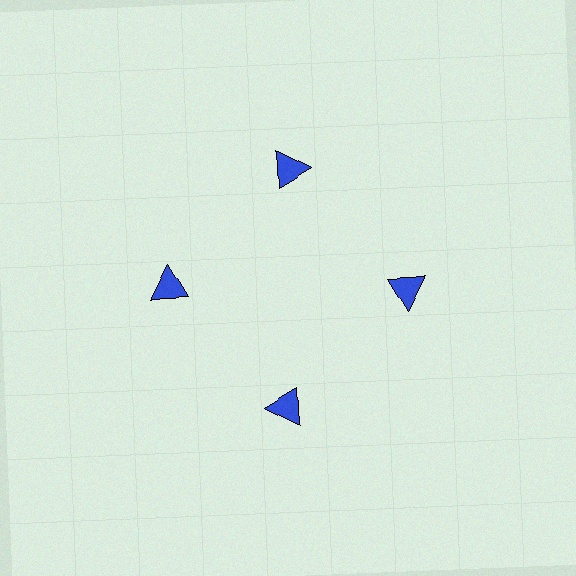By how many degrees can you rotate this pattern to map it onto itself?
The pattern maps onto itself every 90 degrees of rotation.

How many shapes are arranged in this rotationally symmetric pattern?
There are 4 shapes, arranged in 4 groups of 1.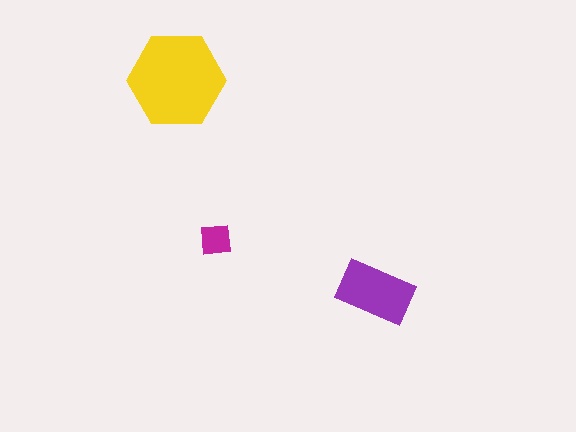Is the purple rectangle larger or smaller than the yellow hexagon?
Smaller.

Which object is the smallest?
The magenta square.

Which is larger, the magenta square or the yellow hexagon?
The yellow hexagon.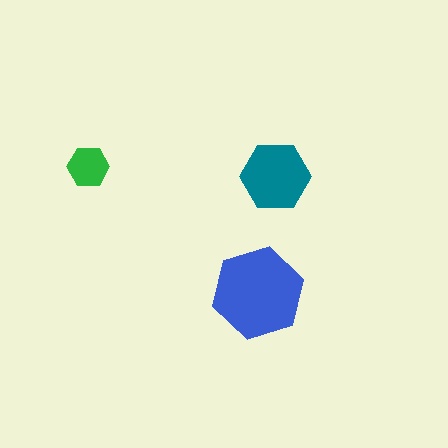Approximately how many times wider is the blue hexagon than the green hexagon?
About 2 times wider.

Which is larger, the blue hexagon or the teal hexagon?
The blue one.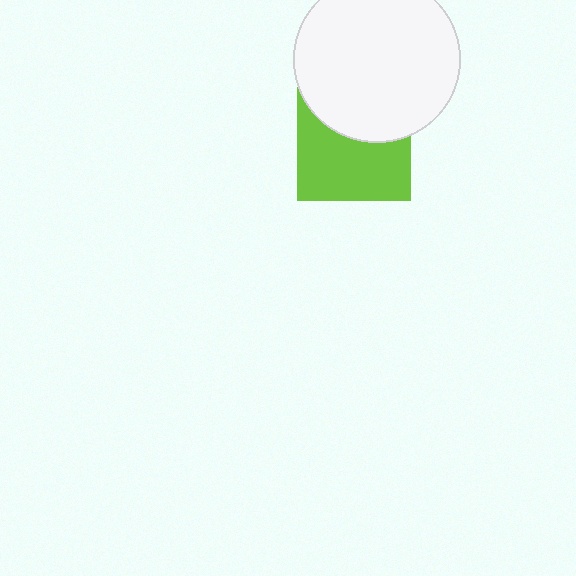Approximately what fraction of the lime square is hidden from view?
Roughly 39% of the lime square is hidden behind the white circle.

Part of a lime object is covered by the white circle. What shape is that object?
It is a square.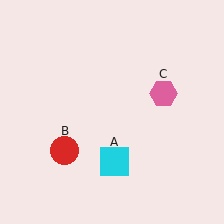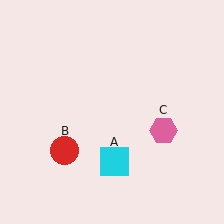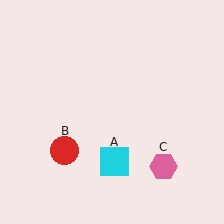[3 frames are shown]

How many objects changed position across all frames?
1 object changed position: pink hexagon (object C).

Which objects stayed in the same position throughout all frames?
Cyan square (object A) and red circle (object B) remained stationary.